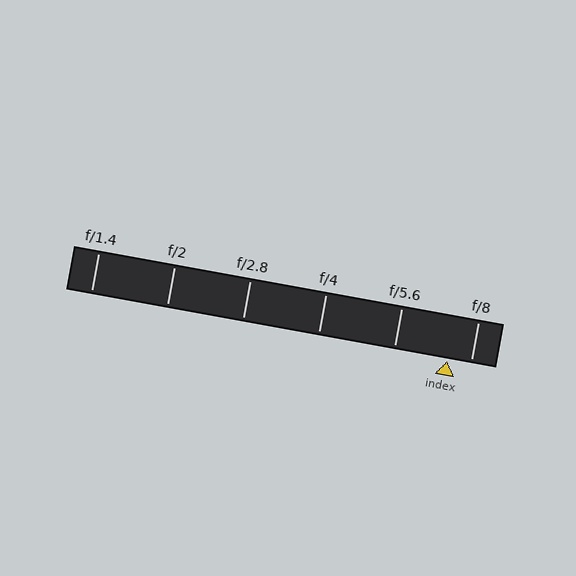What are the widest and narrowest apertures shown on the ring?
The widest aperture shown is f/1.4 and the narrowest is f/8.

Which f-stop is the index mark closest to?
The index mark is closest to f/8.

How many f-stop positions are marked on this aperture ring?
There are 6 f-stop positions marked.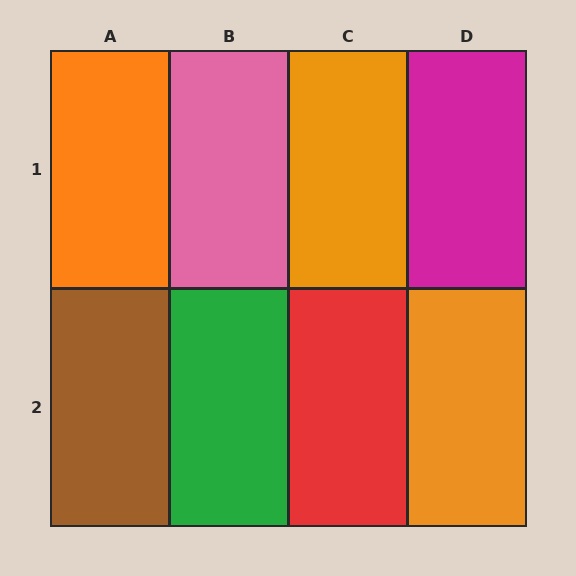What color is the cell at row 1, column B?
Pink.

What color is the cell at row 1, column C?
Orange.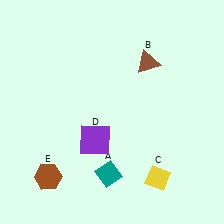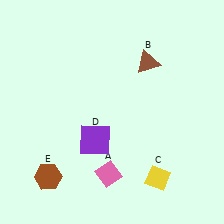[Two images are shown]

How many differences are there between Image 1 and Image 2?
There is 1 difference between the two images.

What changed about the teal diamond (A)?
In Image 1, A is teal. In Image 2, it changed to pink.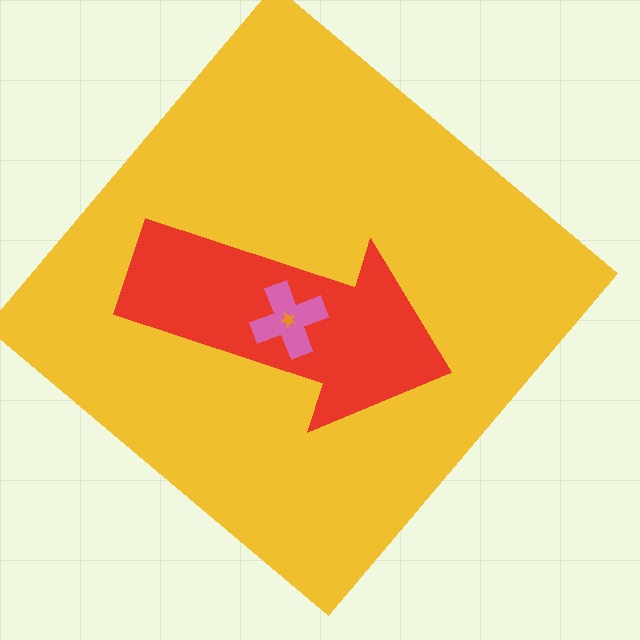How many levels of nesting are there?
4.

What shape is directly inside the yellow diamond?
The red arrow.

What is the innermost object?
The orange star.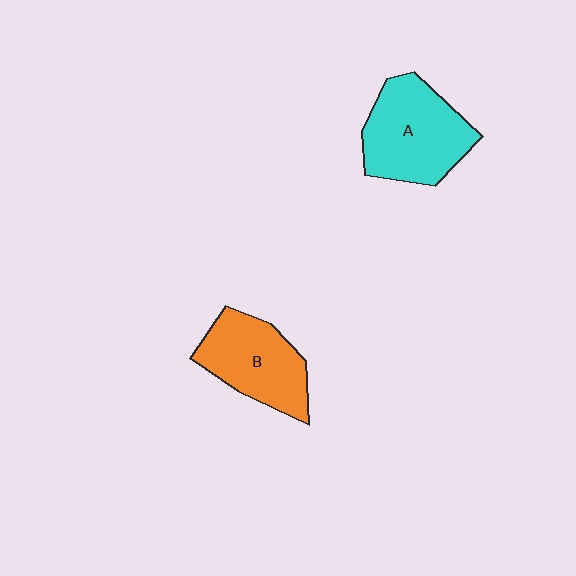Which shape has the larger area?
Shape A (cyan).